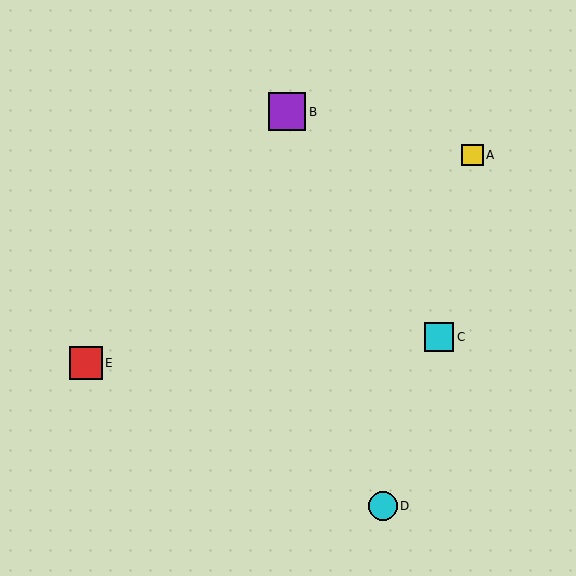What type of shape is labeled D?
Shape D is a cyan circle.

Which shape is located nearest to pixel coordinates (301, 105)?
The purple square (labeled B) at (287, 112) is nearest to that location.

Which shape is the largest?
The purple square (labeled B) is the largest.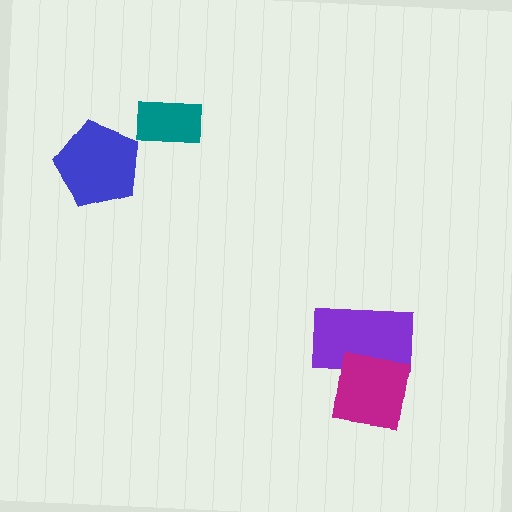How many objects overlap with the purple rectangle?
1 object overlaps with the purple rectangle.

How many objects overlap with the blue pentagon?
0 objects overlap with the blue pentagon.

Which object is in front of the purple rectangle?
The magenta square is in front of the purple rectangle.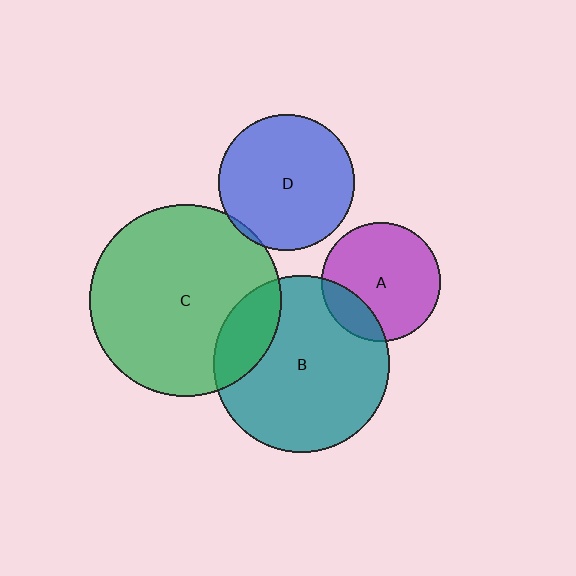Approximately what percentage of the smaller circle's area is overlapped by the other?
Approximately 5%.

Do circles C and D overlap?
Yes.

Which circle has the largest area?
Circle C (green).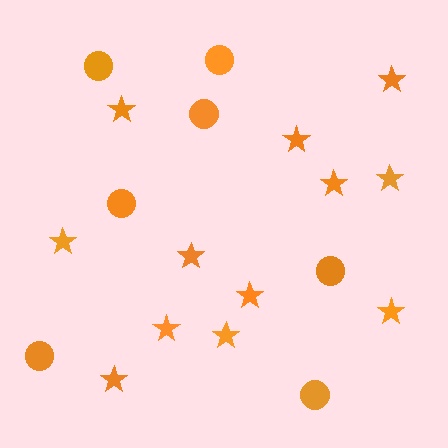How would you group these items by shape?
There are 2 groups: one group of stars (12) and one group of circles (7).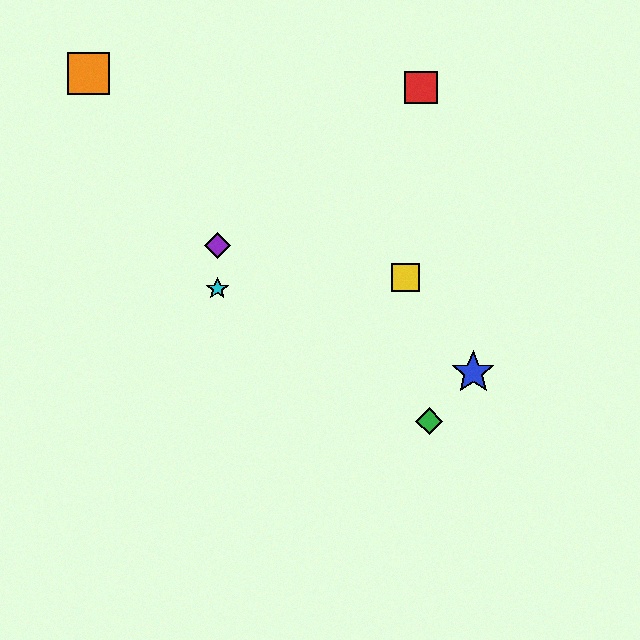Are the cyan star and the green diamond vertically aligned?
No, the cyan star is at x≈217 and the green diamond is at x≈429.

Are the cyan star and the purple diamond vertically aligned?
Yes, both are at x≈217.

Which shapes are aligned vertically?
The purple diamond, the cyan star are aligned vertically.